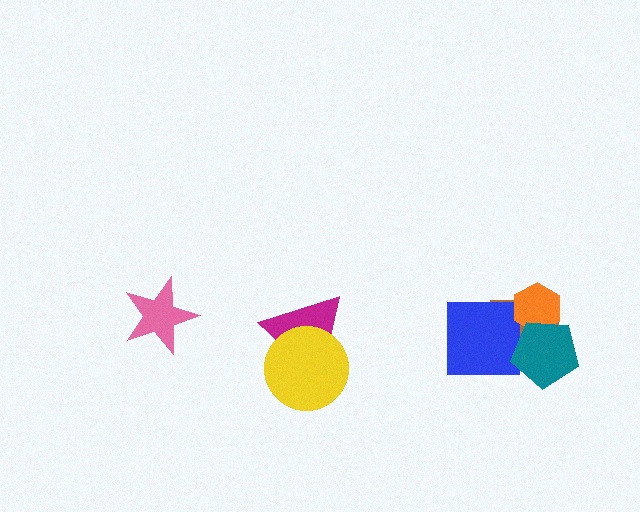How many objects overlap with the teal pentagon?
3 objects overlap with the teal pentagon.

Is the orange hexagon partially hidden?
Yes, it is partially covered by another shape.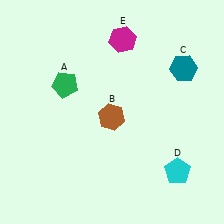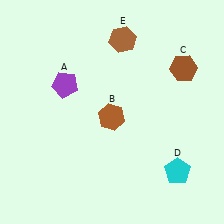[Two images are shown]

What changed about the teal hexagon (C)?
In Image 1, C is teal. In Image 2, it changed to brown.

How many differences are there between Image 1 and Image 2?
There are 3 differences between the two images.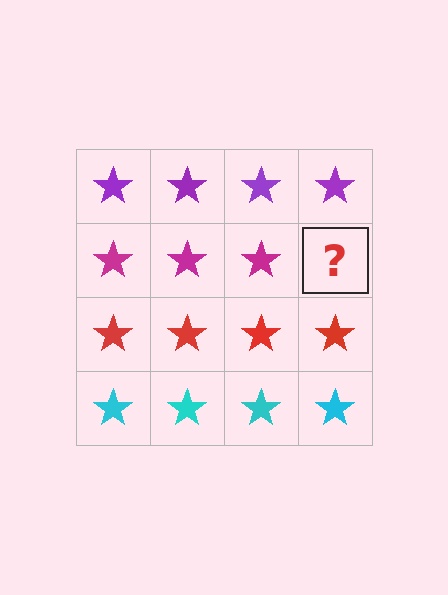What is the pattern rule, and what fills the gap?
The rule is that each row has a consistent color. The gap should be filled with a magenta star.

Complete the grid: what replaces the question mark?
The question mark should be replaced with a magenta star.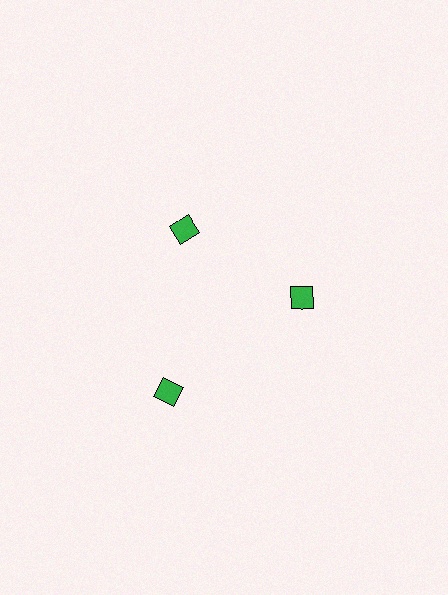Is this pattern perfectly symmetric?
No. The 3 green diamonds are arranged in a ring, but one element near the 7 o'clock position is pushed outward from the center, breaking the 3-fold rotational symmetry.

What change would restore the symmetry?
The symmetry would be restored by moving it inward, back onto the ring so that all 3 diamonds sit at equal angles and equal distance from the center.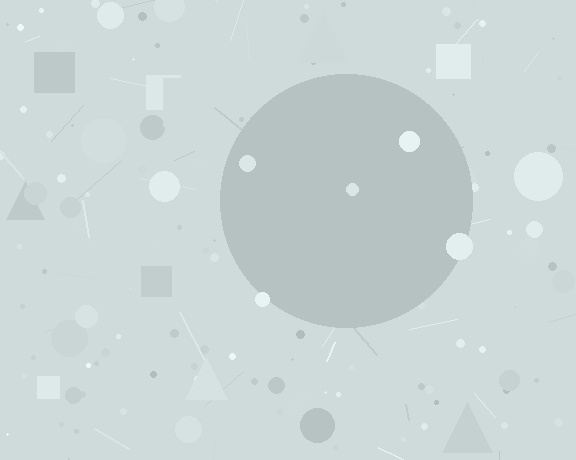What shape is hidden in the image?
A circle is hidden in the image.